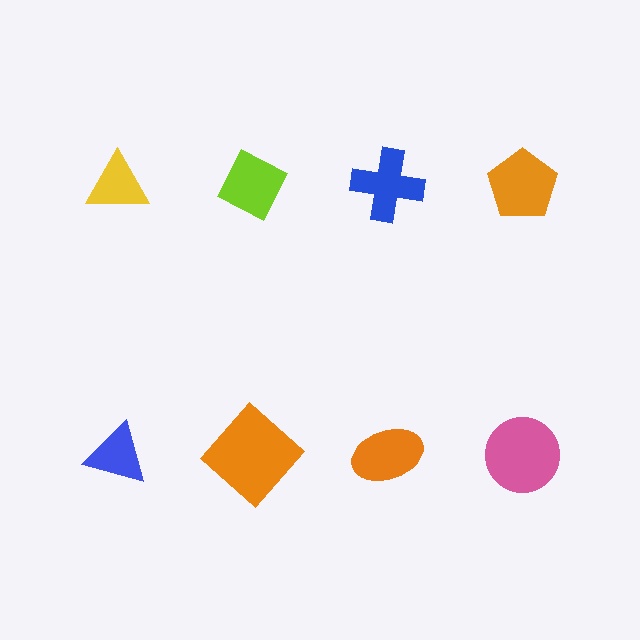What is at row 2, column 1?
A blue triangle.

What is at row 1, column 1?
A yellow triangle.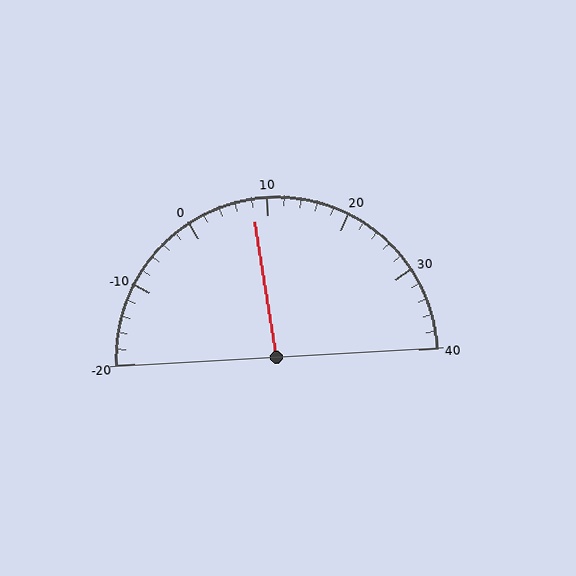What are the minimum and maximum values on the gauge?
The gauge ranges from -20 to 40.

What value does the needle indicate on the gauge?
The needle indicates approximately 8.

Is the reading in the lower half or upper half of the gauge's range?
The reading is in the lower half of the range (-20 to 40).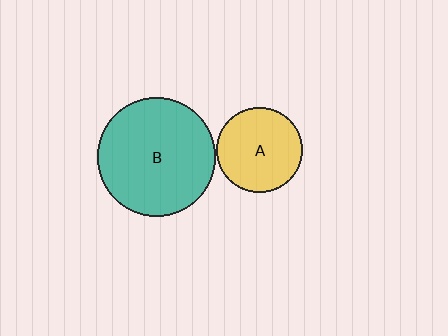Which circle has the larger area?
Circle B (teal).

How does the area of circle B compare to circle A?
Approximately 1.9 times.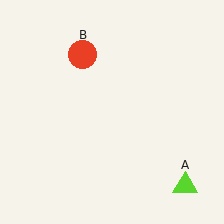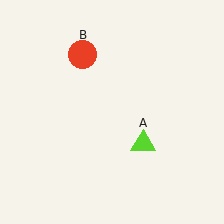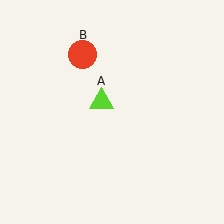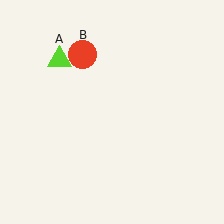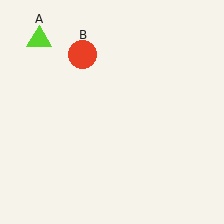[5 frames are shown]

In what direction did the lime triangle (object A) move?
The lime triangle (object A) moved up and to the left.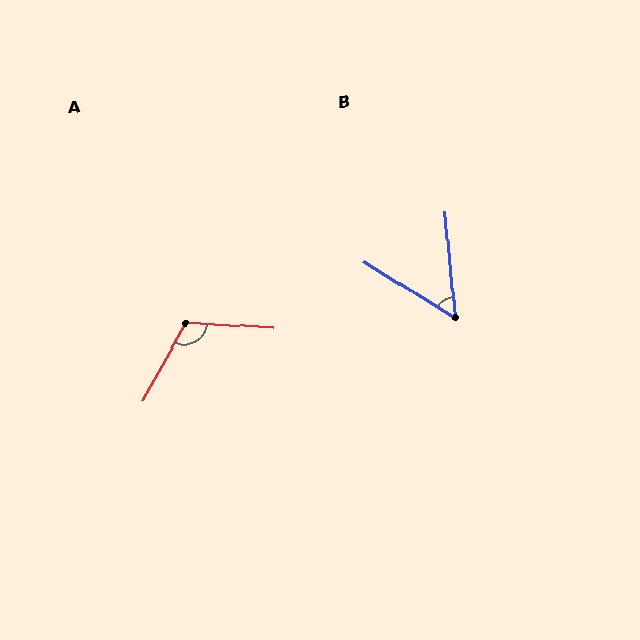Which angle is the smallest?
B, at approximately 53 degrees.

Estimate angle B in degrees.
Approximately 53 degrees.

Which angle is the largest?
A, at approximately 115 degrees.